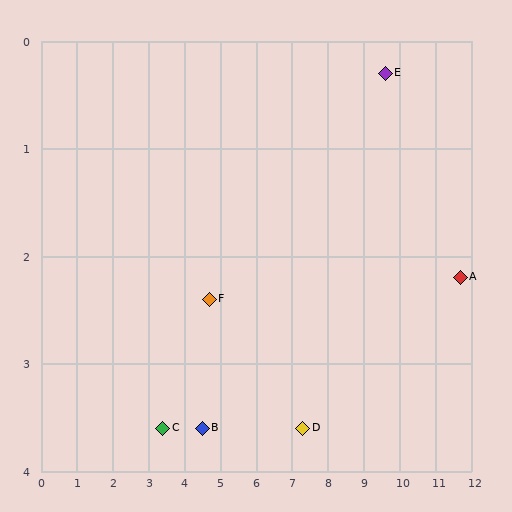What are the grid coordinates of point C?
Point C is at approximately (3.4, 3.6).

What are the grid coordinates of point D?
Point D is at approximately (7.3, 3.6).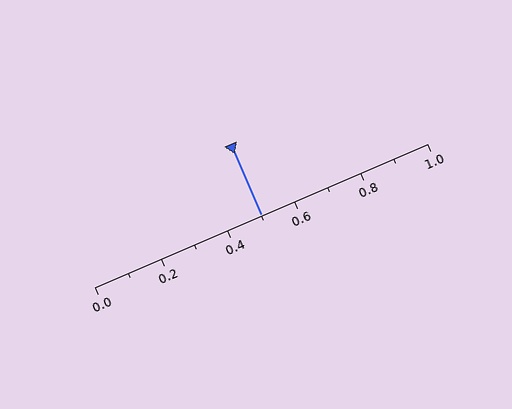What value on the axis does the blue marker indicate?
The marker indicates approximately 0.5.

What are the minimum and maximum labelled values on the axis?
The axis runs from 0.0 to 1.0.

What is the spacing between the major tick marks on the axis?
The major ticks are spaced 0.2 apart.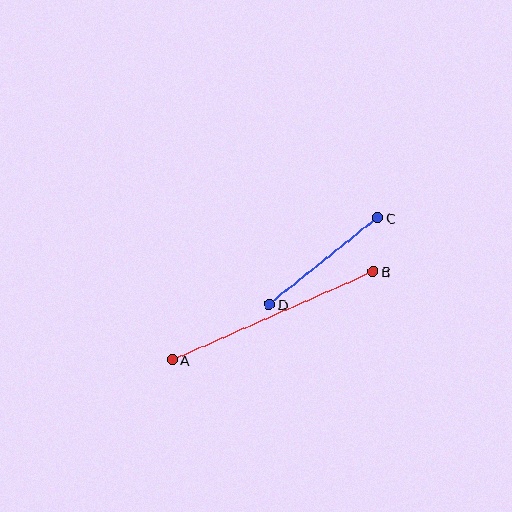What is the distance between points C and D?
The distance is approximately 139 pixels.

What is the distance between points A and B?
The distance is approximately 220 pixels.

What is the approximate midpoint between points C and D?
The midpoint is at approximately (324, 261) pixels.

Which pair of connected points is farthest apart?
Points A and B are farthest apart.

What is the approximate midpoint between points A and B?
The midpoint is at approximately (273, 316) pixels.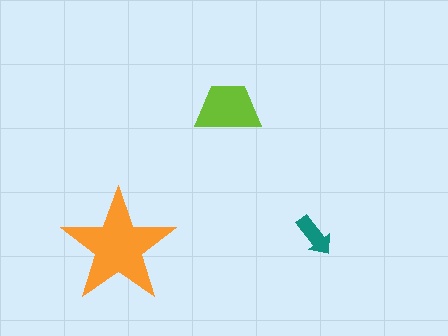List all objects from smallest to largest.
The teal arrow, the lime trapezoid, the orange star.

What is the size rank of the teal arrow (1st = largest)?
3rd.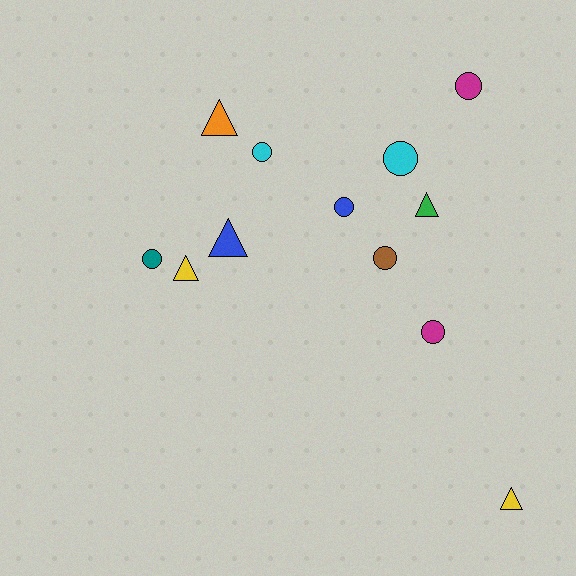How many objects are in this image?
There are 12 objects.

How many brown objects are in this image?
There is 1 brown object.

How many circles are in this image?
There are 7 circles.